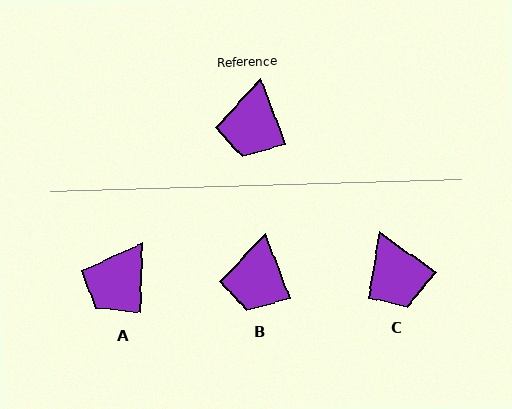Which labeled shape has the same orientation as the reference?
B.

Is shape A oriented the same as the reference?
No, it is off by about 22 degrees.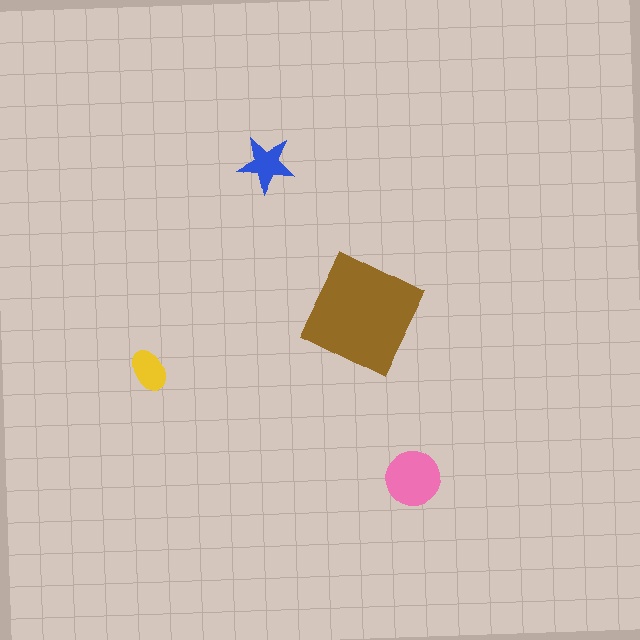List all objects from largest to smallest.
The brown square, the pink circle, the blue star, the yellow ellipse.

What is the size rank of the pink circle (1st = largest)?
2nd.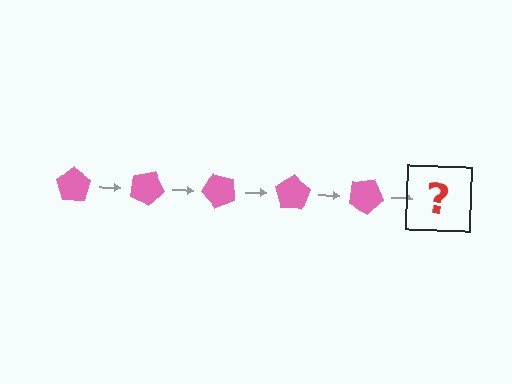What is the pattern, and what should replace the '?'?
The pattern is that the pentagon rotates 25 degrees each step. The '?' should be a pink pentagon rotated 125 degrees.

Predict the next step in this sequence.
The next step is a pink pentagon rotated 125 degrees.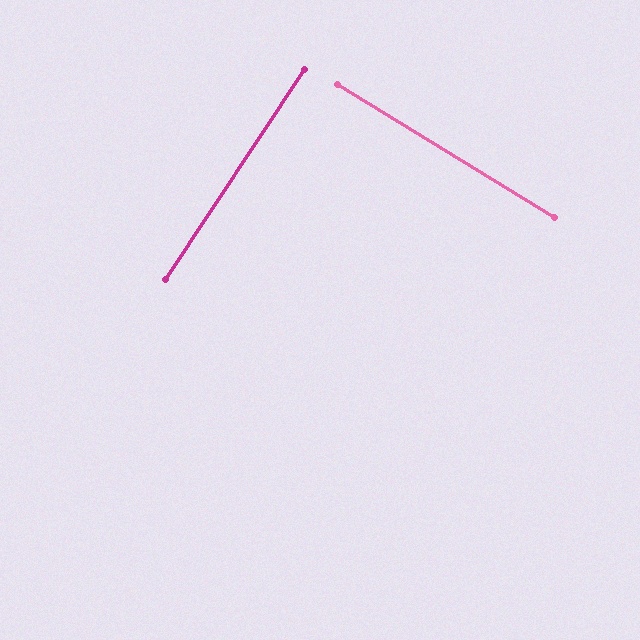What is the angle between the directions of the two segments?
Approximately 88 degrees.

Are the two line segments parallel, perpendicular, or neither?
Perpendicular — they meet at approximately 88°.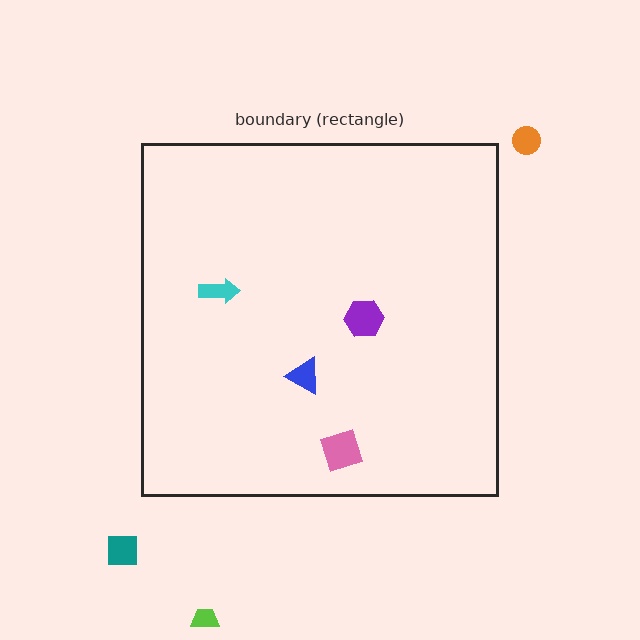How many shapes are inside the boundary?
4 inside, 3 outside.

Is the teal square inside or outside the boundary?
Outside.